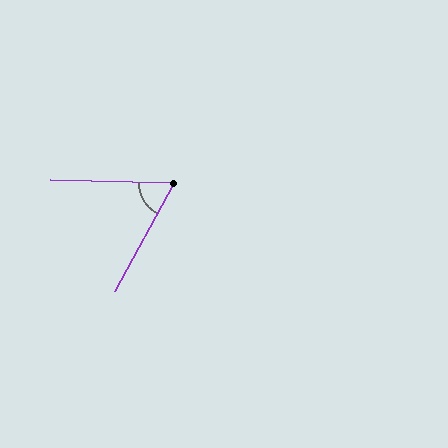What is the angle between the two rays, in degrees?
Approximately 63 degrees.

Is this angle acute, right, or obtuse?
It is acute.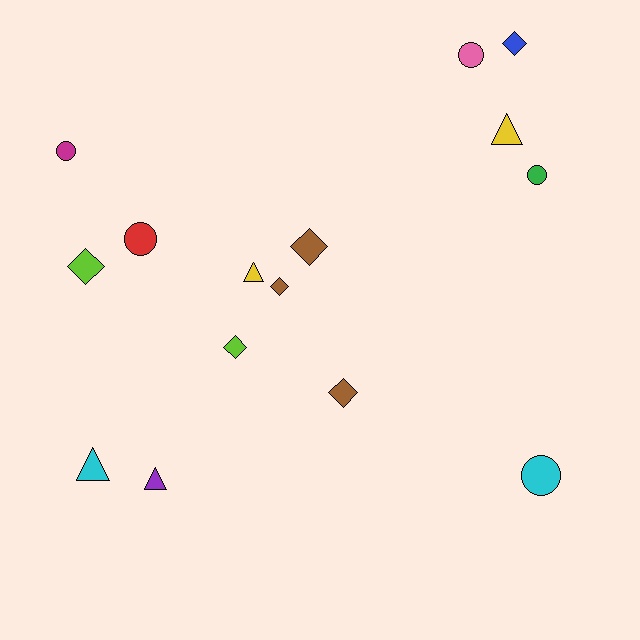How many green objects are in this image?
There is 1 green object.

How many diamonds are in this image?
There are 6 diamonds.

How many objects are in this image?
There are 15 objects.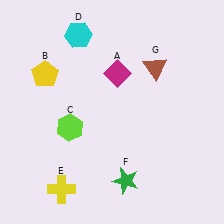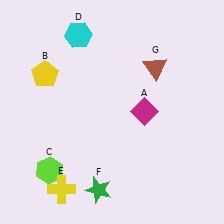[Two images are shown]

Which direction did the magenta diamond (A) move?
The magenta diamond (A) moved down.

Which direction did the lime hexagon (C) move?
The lime hexagon (C) moved down.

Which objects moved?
The objects that moved are: the magenta diamond (A), the lime hexagon (C), the green star (F).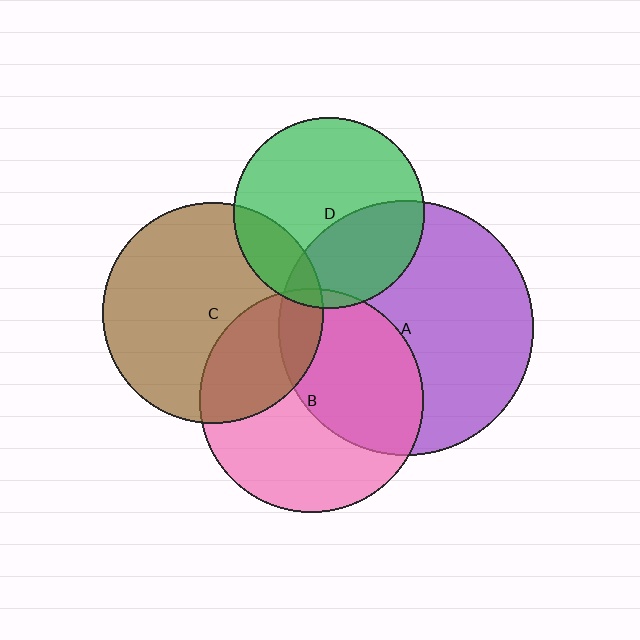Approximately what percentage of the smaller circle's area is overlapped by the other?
Approximately 10%.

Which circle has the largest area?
Circle A (purple).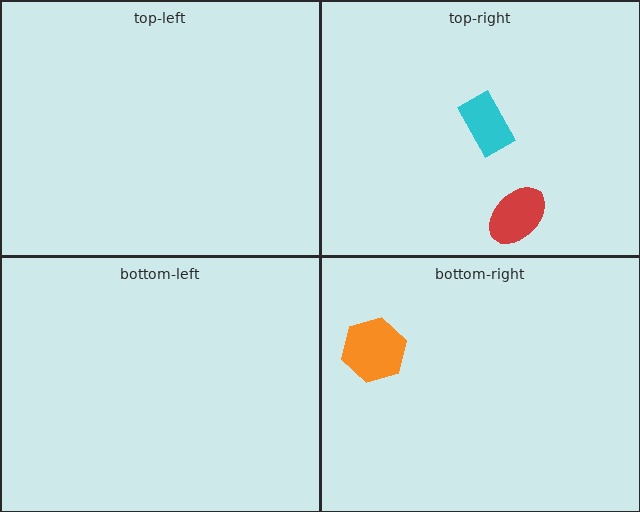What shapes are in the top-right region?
The cyan rectangle, the red ellipse.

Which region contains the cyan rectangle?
The top-right region.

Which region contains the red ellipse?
The top-right region.